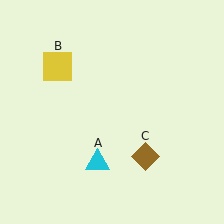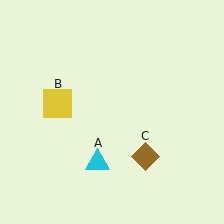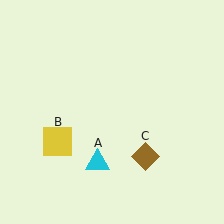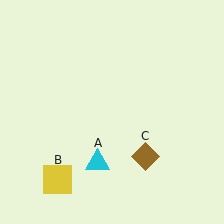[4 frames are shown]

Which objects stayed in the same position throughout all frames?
Cyan triangle (object A) and brown diamond (object C) remained stationary.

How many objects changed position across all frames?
1 object changed position: yellow square (object B).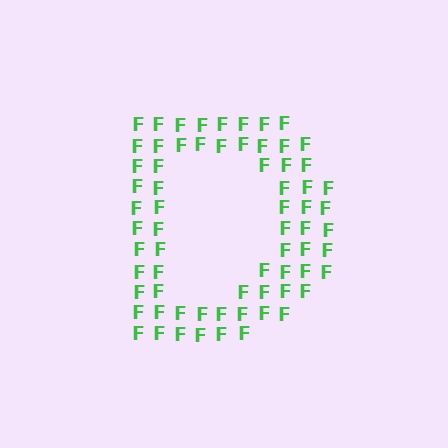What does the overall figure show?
The overall figure shows the letter D.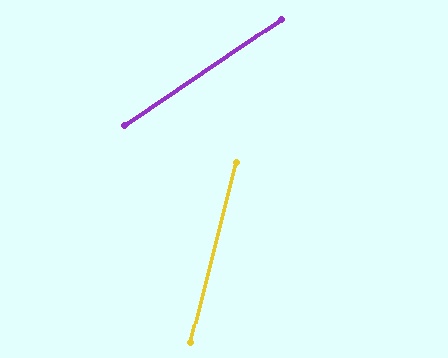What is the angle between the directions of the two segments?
Approximately 42 degrees.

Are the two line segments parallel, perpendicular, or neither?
Neither parallel nor perpendicular — they differ by about 42°.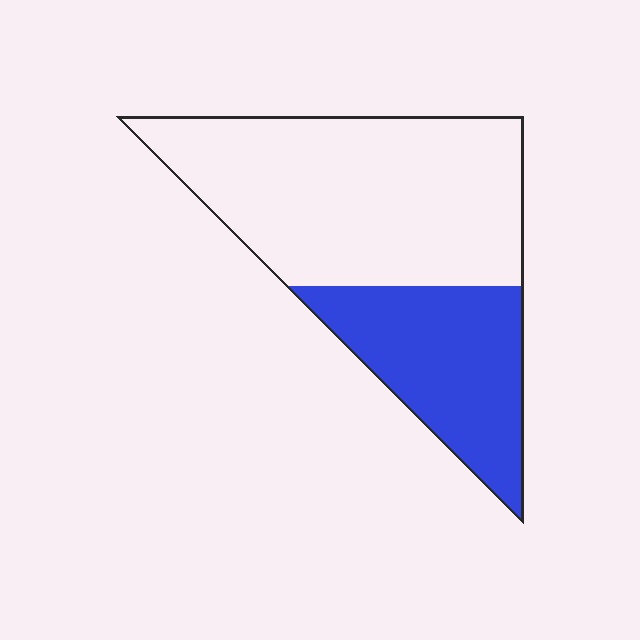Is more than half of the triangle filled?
No.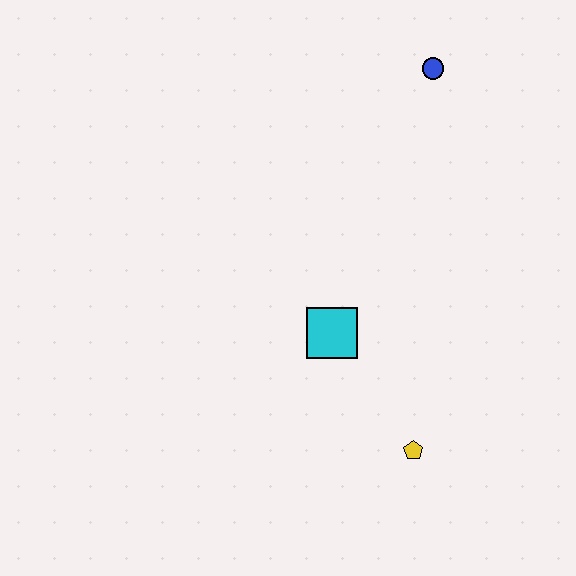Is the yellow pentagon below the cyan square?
Yes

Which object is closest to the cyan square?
The yellow pentagon is closest to the cyan square.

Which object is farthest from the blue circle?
The yellow pentagon is farthest from the blue circle.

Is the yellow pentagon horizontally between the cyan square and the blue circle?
Yes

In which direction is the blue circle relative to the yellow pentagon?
The blue circle is above the yellow pentagon.